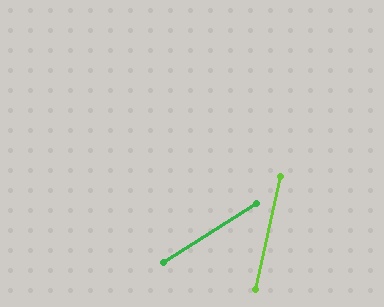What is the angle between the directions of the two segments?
Approximately 45 degrees.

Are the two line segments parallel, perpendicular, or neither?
Neither parallel nor perpendicular — they differ by about 45°.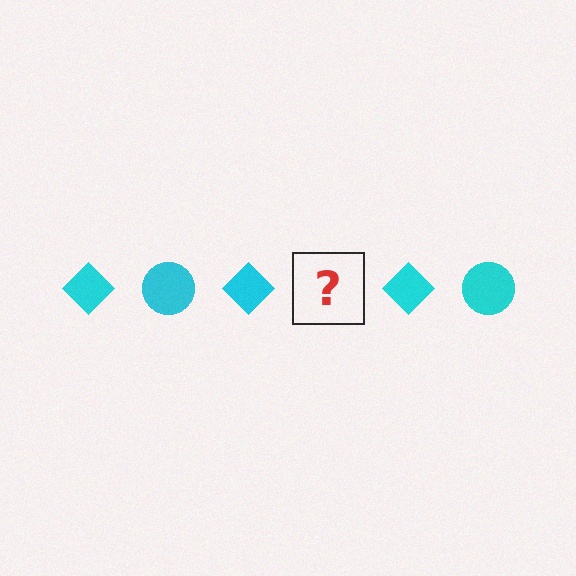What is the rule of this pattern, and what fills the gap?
The rule is that the pattern cycles through diamond, circle shapes in cyan. The gap should be filled with a cyan circle.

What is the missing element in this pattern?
The missing element is a cyan circle.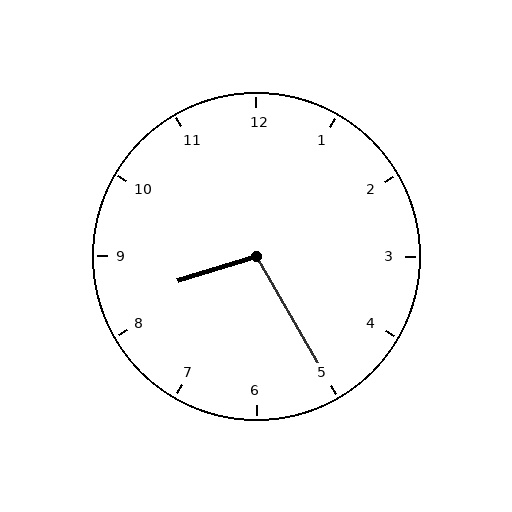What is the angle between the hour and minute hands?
Approximately 102 degrees.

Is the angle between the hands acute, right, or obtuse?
It is obtuse.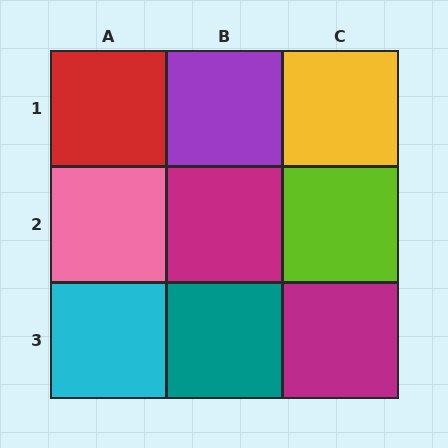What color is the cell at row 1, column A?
Red.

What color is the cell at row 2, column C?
Lime.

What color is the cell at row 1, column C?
Yellow.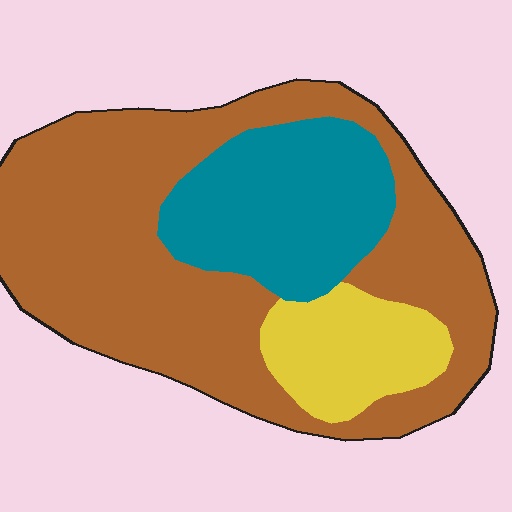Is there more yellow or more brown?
Brown.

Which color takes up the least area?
Yellow, at roughly 15%.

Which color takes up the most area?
Brown, at roughly 60%.